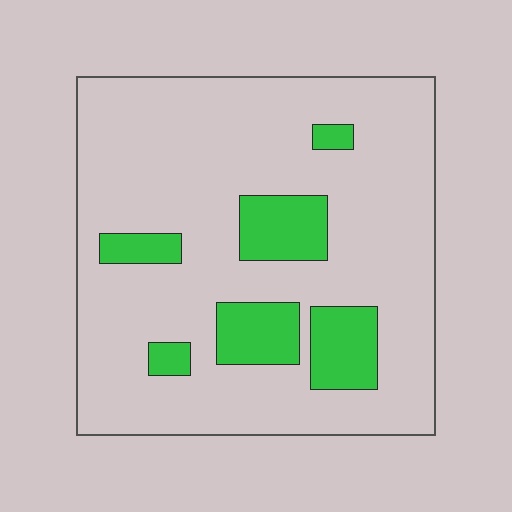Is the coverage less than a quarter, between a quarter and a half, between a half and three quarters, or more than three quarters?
Less than a quarter.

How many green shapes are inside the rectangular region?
6.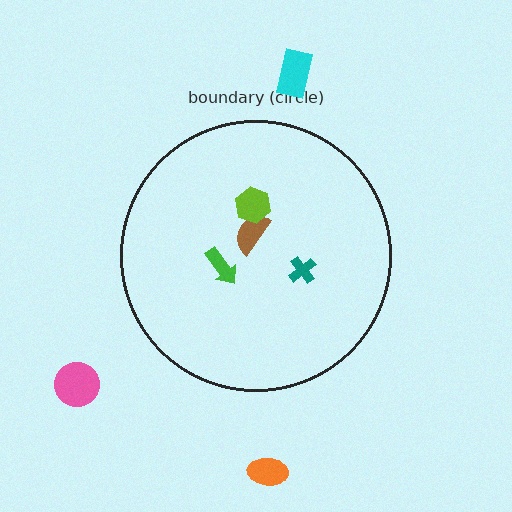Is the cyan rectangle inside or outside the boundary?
Outside.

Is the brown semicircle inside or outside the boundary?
Inside.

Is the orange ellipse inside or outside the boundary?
Outside.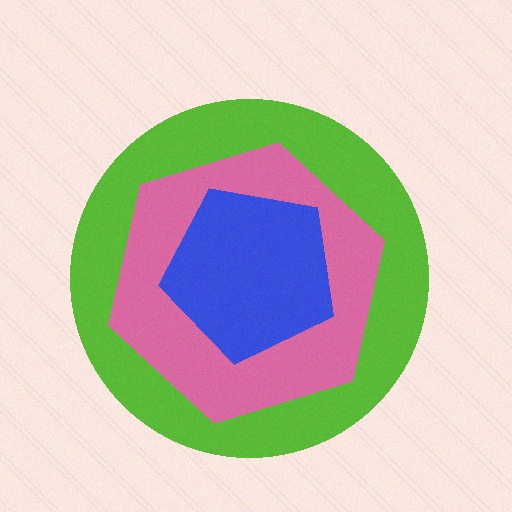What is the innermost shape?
The blue pentagon.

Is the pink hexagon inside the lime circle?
Yes.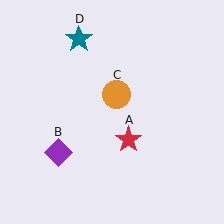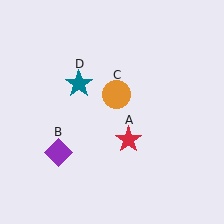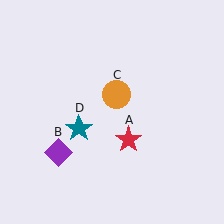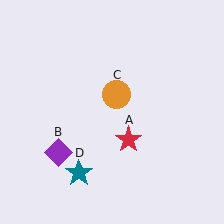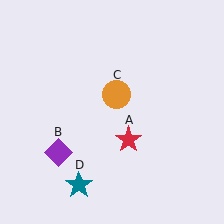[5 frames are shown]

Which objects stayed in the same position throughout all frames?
Red star (object A) and purple diamond (object B) and orange circle (object C) remained stationary.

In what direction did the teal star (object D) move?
The teal star (object D) moved down.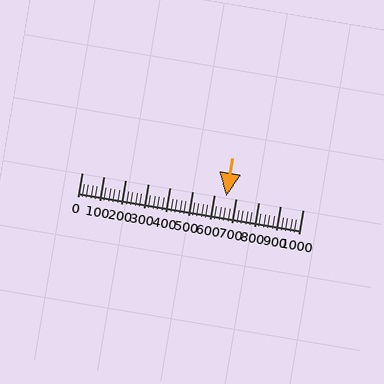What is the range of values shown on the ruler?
The ruler shows values from 0 to 1000.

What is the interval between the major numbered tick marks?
The major tick marks are spaced 100 units apart.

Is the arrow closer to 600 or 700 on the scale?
The arrow is closer to 700.